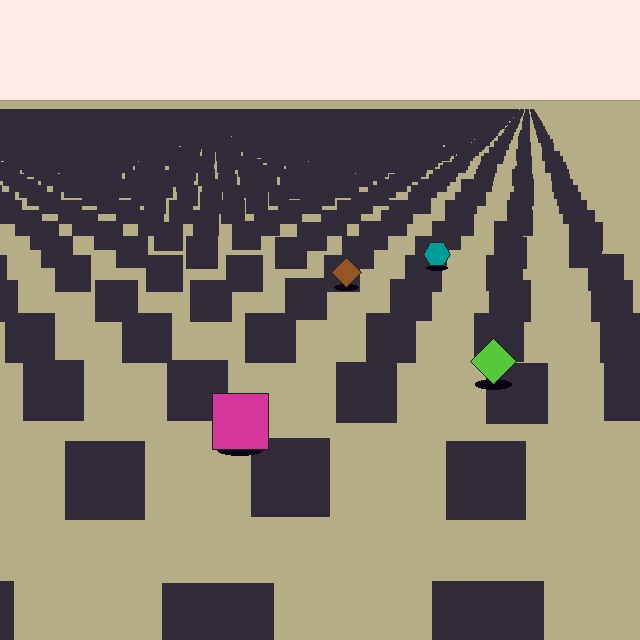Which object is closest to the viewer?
The magenta square is closest. The texture marks near it are larger and more spread out.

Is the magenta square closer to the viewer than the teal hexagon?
Yes. The magenta square is closer — you can tell from the texture gradient: the ground texture is coarser near it.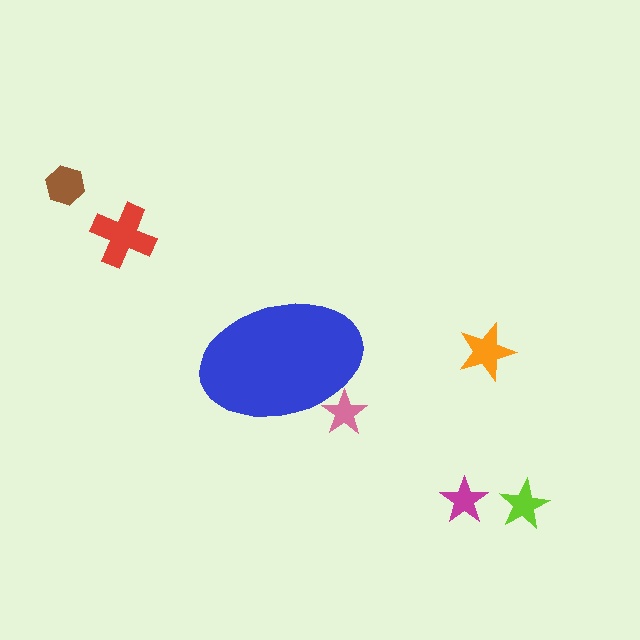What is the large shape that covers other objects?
A blue ellipse.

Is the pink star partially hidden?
Yes, the pink star is partially hidden behind the blue ellipse.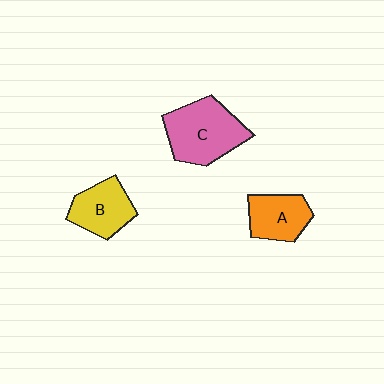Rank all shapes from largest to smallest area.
From largest to smallest: C (pink), B (yellow), A (orange).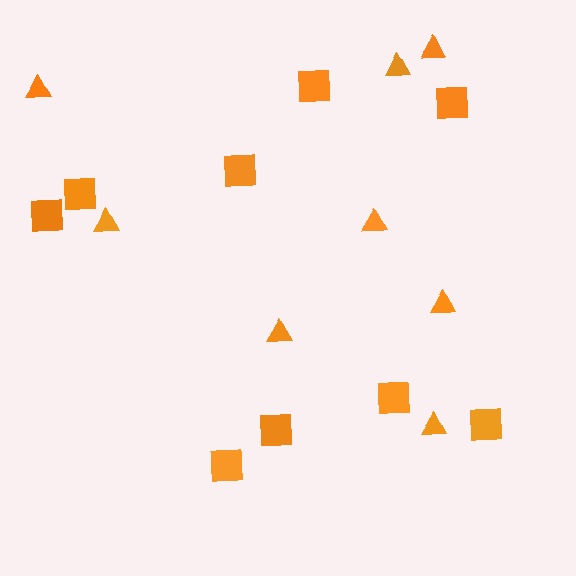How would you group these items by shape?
There are 2 groups: one group of triangles (8) and one group of squares (9).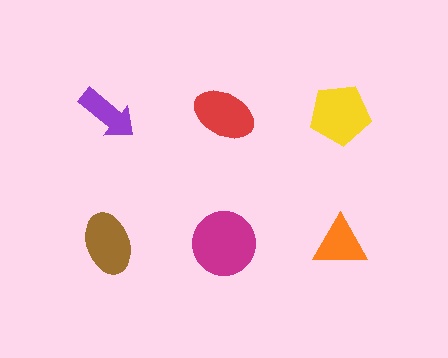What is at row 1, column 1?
A purple arrow.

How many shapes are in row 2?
3 shapes.